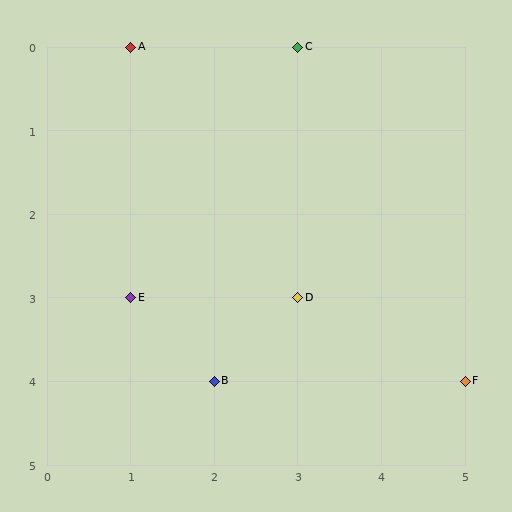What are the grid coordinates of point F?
Point F is at grid coordinates (5, 4).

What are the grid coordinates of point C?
Point C is at grid coordinates (3, 0).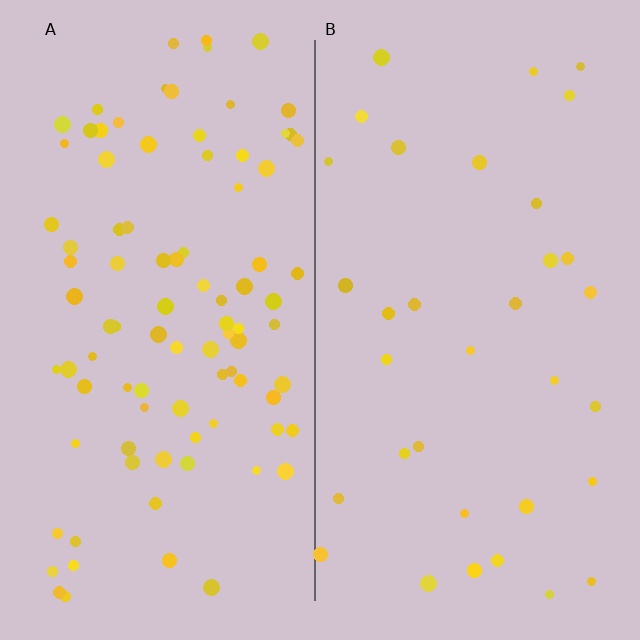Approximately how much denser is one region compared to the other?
Approximately 2.7× — region A over region B.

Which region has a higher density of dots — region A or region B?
A (the left).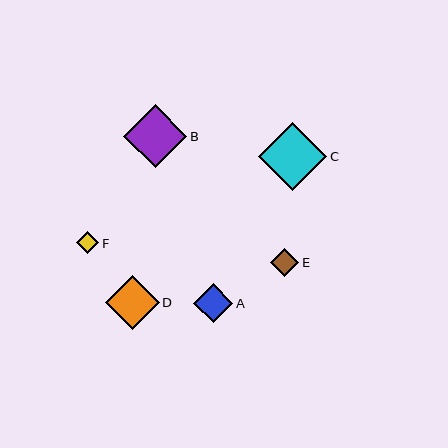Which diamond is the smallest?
Diamond F is the smallest with a size of approximately 22 pixels.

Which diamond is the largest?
Diamond C is the largest with a size of approximately 68 pixels.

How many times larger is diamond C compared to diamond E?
Diamond C is approximately 2.5 times the size of diamond E.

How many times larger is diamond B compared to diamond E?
Diamond B is approximately 2.3 times the size of diamond E.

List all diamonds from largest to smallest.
From largest to smallest: C, B, D, A, E, F.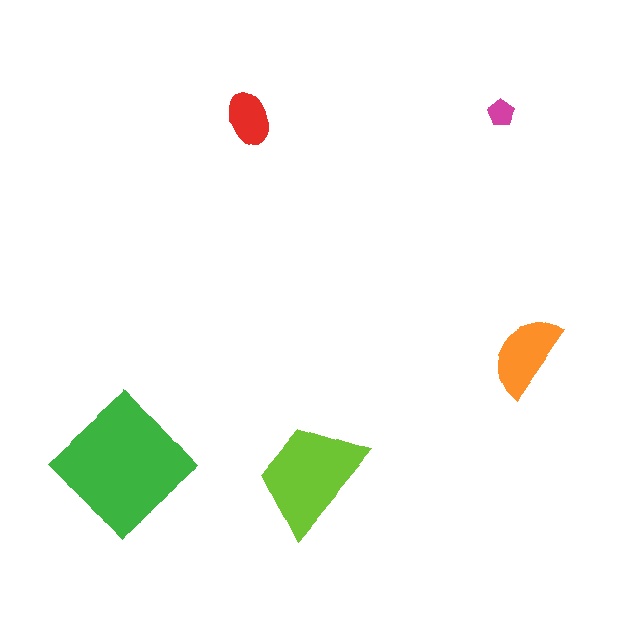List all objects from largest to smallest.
The green diamond, the lime trapezoid, the orange semicircle, the red ellipse, the magenta pentagon.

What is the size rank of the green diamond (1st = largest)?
1st.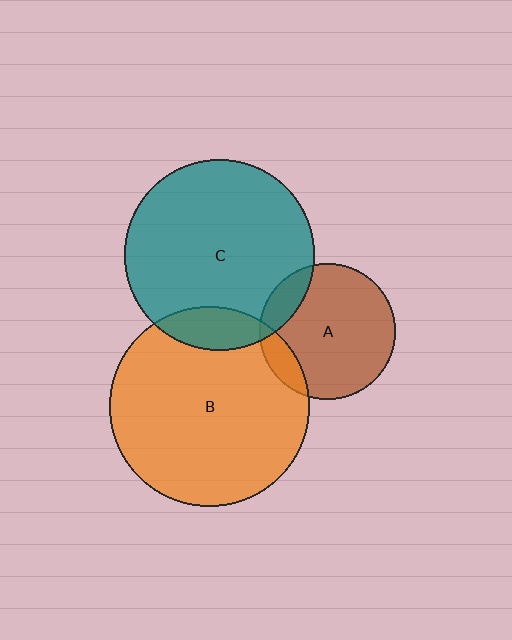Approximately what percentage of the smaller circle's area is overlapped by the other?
Approximately 15%.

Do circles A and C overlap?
Yes.